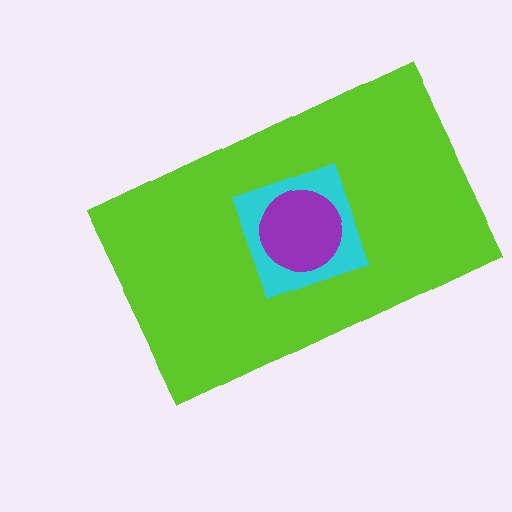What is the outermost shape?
The lime rectangle.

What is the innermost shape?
The purple circle.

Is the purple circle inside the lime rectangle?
Yes.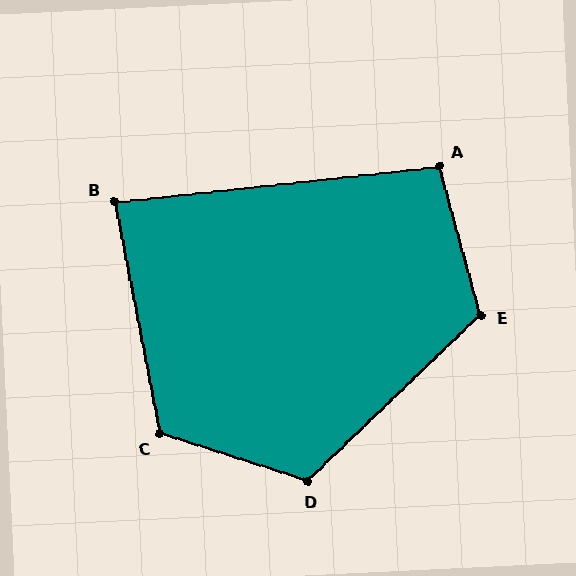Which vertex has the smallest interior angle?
B, at approximately 85 degrees.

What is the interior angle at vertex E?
Approximately 119 degrees (obtuse).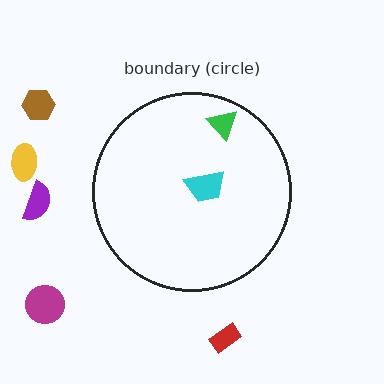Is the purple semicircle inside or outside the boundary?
Outside.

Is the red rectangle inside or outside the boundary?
Outside.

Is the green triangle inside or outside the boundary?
Inside.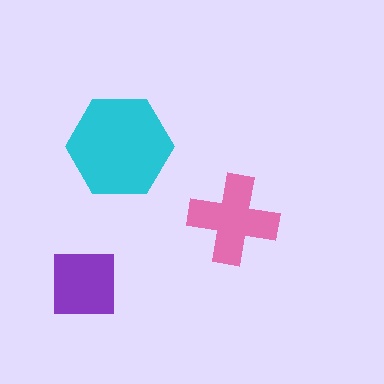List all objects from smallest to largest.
The purple square, the pink cross, the cyan hexagon.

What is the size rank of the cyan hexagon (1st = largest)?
1st.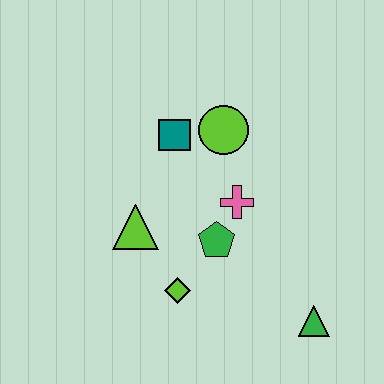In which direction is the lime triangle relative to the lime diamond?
The lime triangle is above the lime diamond.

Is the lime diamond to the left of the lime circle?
Yes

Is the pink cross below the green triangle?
No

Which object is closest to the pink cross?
The green pentagon is closest to the pink cross.